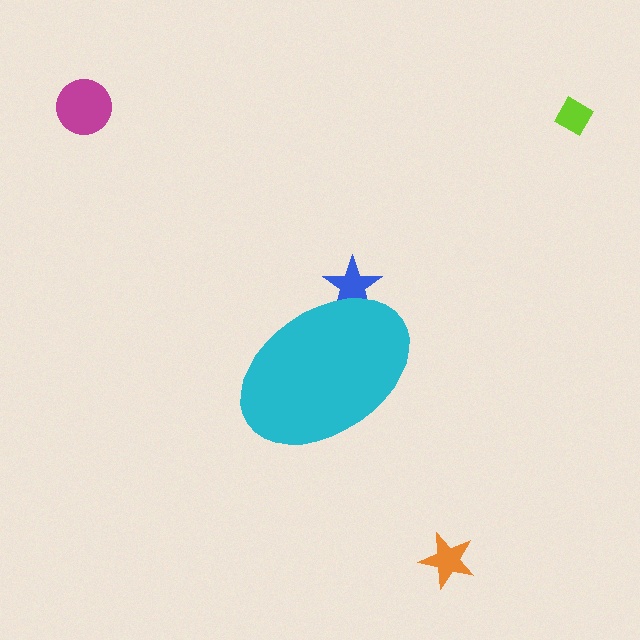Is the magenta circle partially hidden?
No, the magenta circle is fully visible.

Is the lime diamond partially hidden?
No, the lime diamond is fully visible.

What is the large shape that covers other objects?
A cyan ellipse.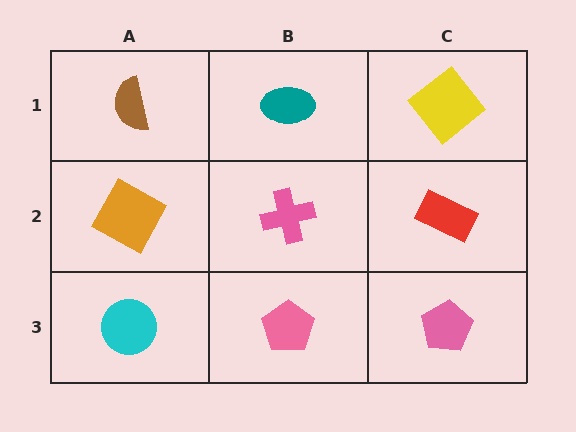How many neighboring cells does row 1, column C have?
2.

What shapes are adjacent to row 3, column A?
An orange square (row 2, column A), a pink pentagon (row 3, column B).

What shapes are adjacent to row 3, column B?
A pink cross (row 2, column B), a cyan circle (row 3, column A), a pink pentagon (row 3, column C).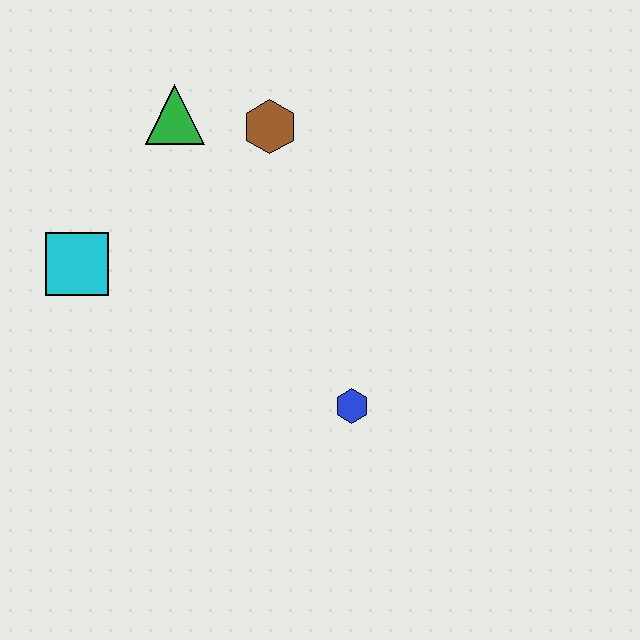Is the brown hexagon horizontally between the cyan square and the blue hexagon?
Yes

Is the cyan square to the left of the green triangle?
Yes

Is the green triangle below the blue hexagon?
No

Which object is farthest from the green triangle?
The blue hexagon is farthest from the green triangle.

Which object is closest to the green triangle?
The brown hexagon is closest to the green triangle.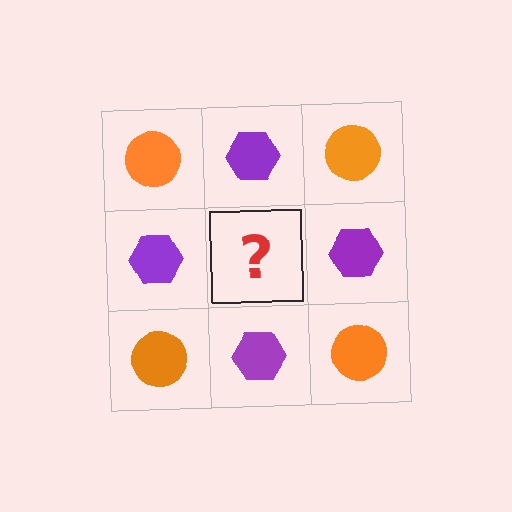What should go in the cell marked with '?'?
The missing cell should contain an orange circle.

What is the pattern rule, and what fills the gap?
The rule is that it alternates orange circle and purple hexagon in a checkerboard pattern. The gap should be filled with an orange circle.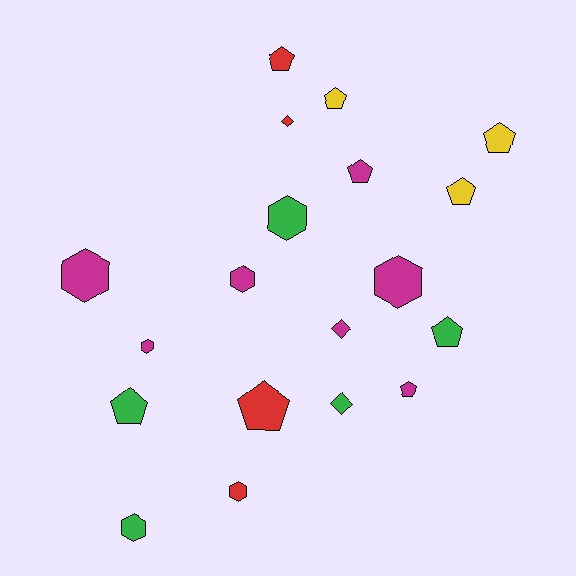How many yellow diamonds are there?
There are no yellow diamonds.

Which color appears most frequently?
Magenta, with 7 objects.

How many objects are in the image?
There are 19 objects.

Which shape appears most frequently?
Pentagon, with 9 objects.